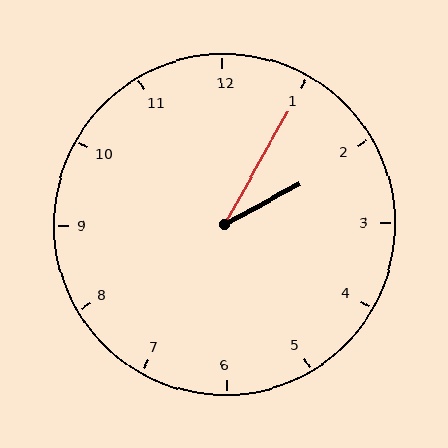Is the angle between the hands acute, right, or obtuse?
It is acute.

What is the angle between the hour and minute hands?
Approximately 32 degrees.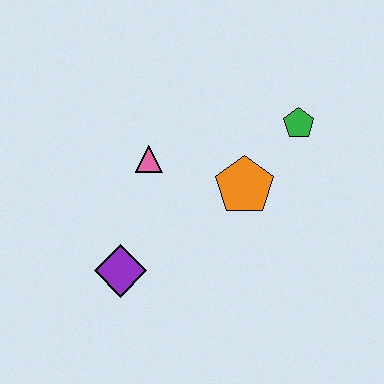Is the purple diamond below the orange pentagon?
Yes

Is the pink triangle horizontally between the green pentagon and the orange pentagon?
No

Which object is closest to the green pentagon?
The orange pentagon is closest to the green pentagon.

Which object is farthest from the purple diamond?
The green pentagon is farthest from the purple diamond.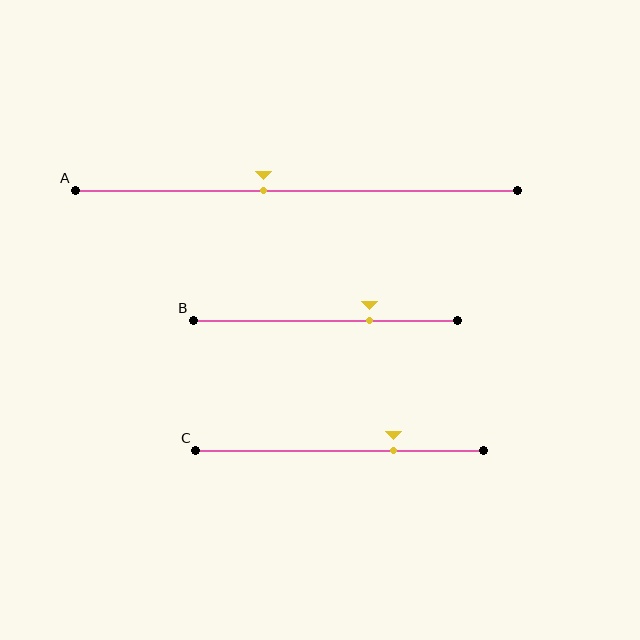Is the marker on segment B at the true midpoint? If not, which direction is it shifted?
No, the marker on segment B is shifted to the right by about 17% of the segment length.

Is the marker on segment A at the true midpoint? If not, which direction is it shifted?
No, the marker on segment A is shifted to the left by about 7% of the segment length.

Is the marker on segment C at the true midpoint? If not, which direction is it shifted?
No, the marker on segment C is shifted to the right by about 19% of the segment length.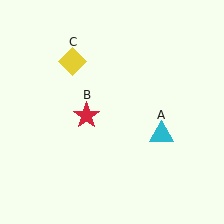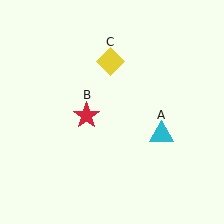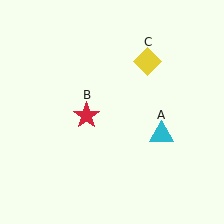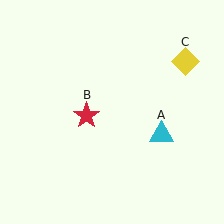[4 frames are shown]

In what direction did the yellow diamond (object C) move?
The yellow diamond (object C) moved right.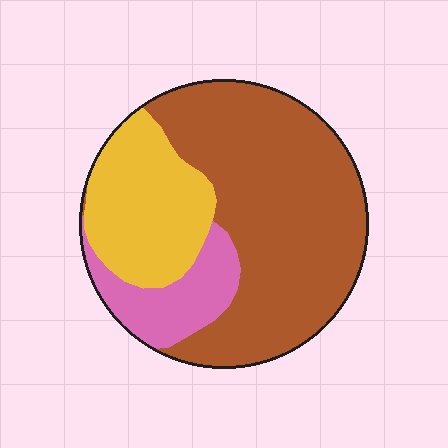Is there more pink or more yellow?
Yellow.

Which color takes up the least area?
Pink, at roughly 15%.